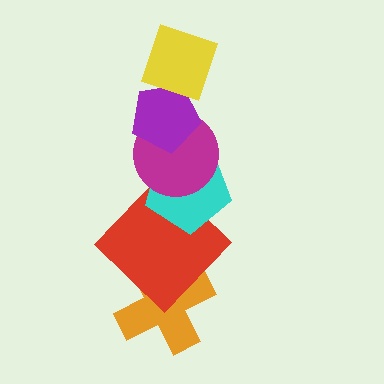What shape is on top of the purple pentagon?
The yellow diamond is on top of the purple pentagon.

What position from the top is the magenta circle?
The magenta circle is 3rd from the top.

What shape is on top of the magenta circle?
The purple pentagon is on top of the magenta circle.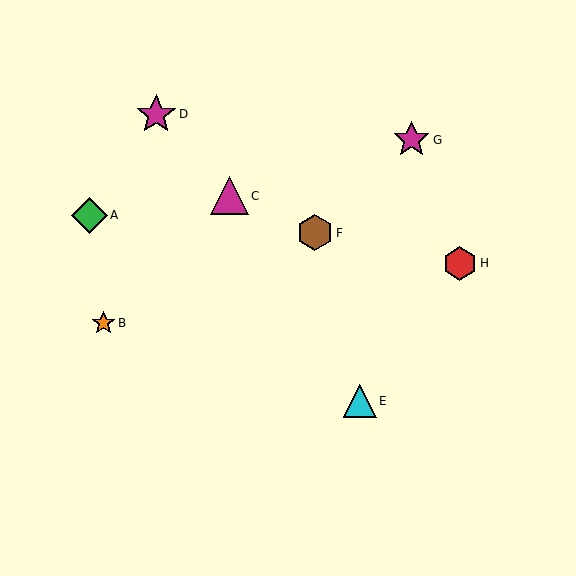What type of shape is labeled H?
Shape H is a red hexagon.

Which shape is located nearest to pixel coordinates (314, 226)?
The brown hexagon (labeled F) at (315, 233) is nearest to that location.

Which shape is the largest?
The magenta star (labeled D) is the largest.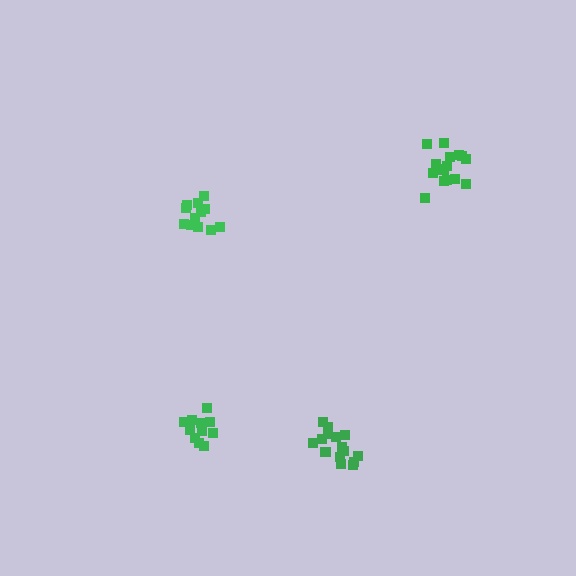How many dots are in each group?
Group 1: 15 dots, Group 2: 12 dots, Group 3: 17 dots, Group 4: 11 dots (55 total).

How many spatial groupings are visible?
There are 4 spatial groupings.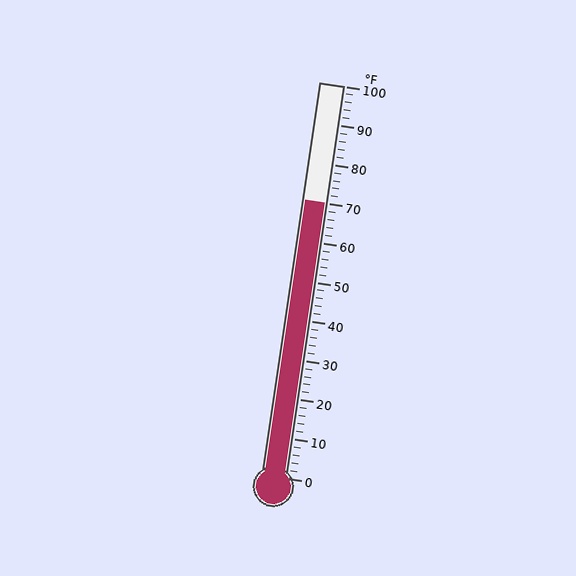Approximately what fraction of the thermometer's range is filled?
The thermometer is filled to approximately 70% of its range.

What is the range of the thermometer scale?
The thermometer scale ranges from 0°F to 100°F.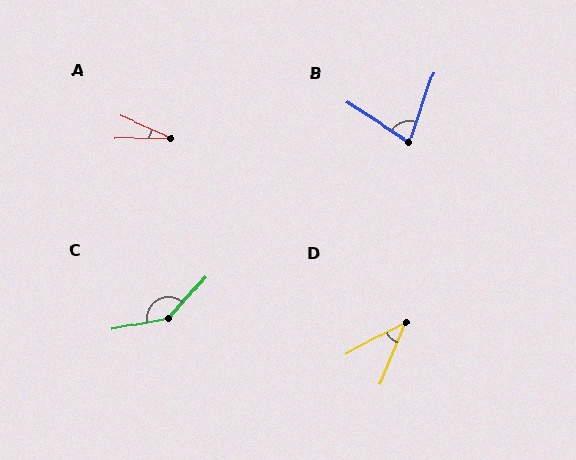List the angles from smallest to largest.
A (25°), D (39°), B (76°), C (144°).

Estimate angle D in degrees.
Approximately 39 degrees.